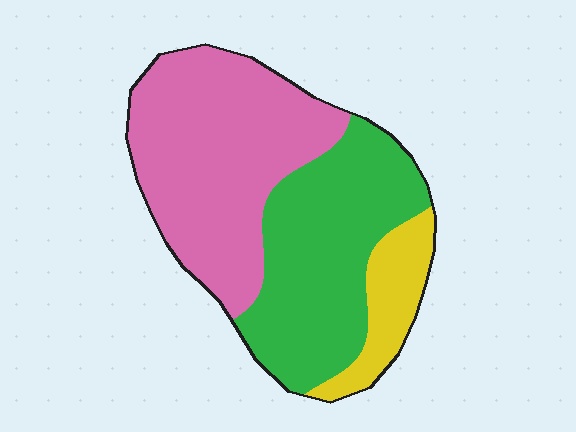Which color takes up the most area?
Pink, at roughly 45%.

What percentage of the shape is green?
Green takes up between a third and a half of the shape.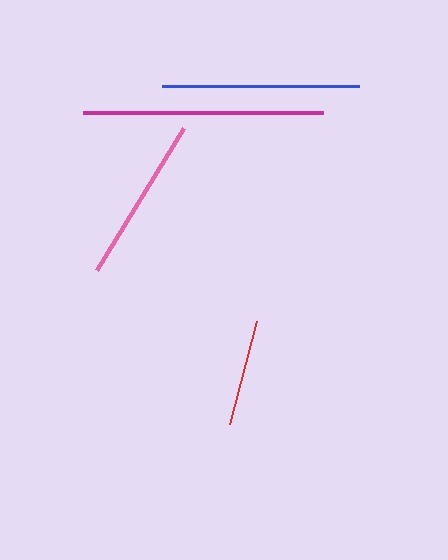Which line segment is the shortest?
The red line is the shortest at approximately 106 pixels.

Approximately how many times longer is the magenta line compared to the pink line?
The magenta line is approximately 1.4 times the length of the pink line.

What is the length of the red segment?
The red segment is approximately 106 pixels long.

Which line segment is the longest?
The magenta line is the longest at approximately 241 pixels.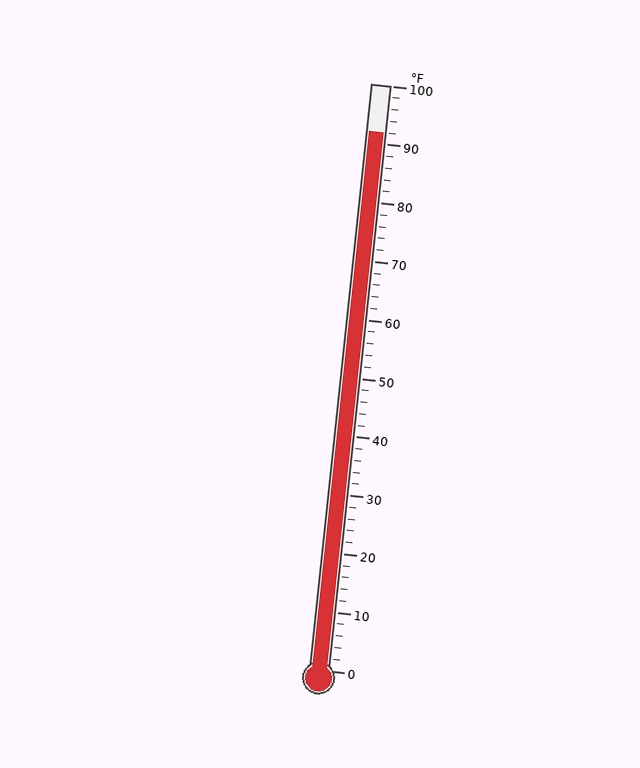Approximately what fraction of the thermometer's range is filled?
The thermometer is filled to approximately 90% of its range.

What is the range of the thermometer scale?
The thermometer scale ranges from 0°F to 100°F.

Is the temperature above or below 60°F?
The temperature is above 60°F.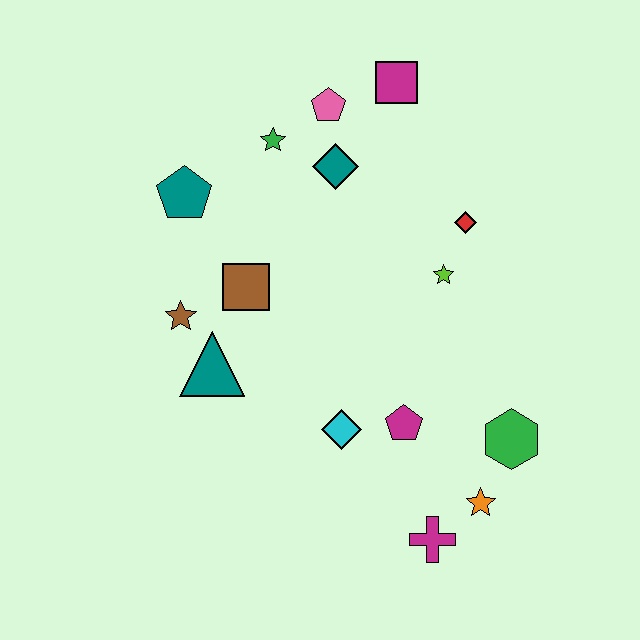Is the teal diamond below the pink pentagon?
Yes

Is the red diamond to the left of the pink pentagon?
No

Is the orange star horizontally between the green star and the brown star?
No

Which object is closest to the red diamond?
The lime star is closest to the red diamond.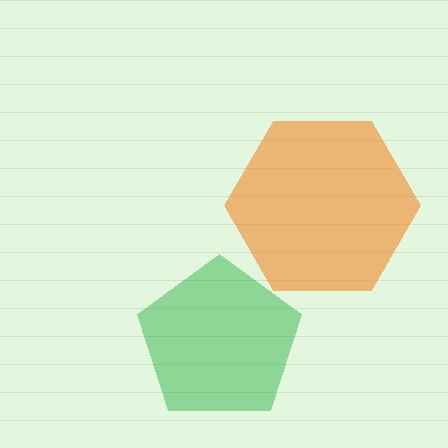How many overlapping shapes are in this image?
There are 2 overlapping shapes in the image.